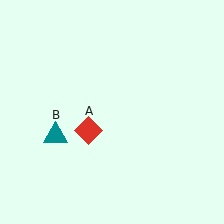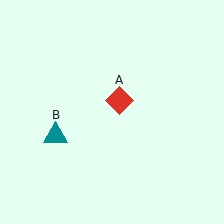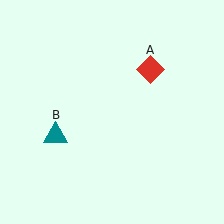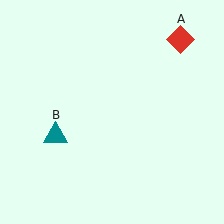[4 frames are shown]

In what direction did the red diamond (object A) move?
The red diamond (object A) moved up and to the right.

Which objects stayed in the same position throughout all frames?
Teal triangle (object B) remained stationary.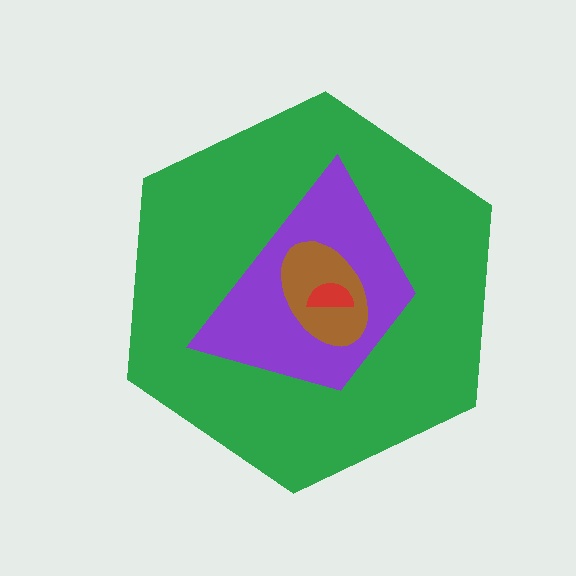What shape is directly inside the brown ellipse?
The red semicircle.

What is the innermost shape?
The red semicircle.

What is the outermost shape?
The green hexagon.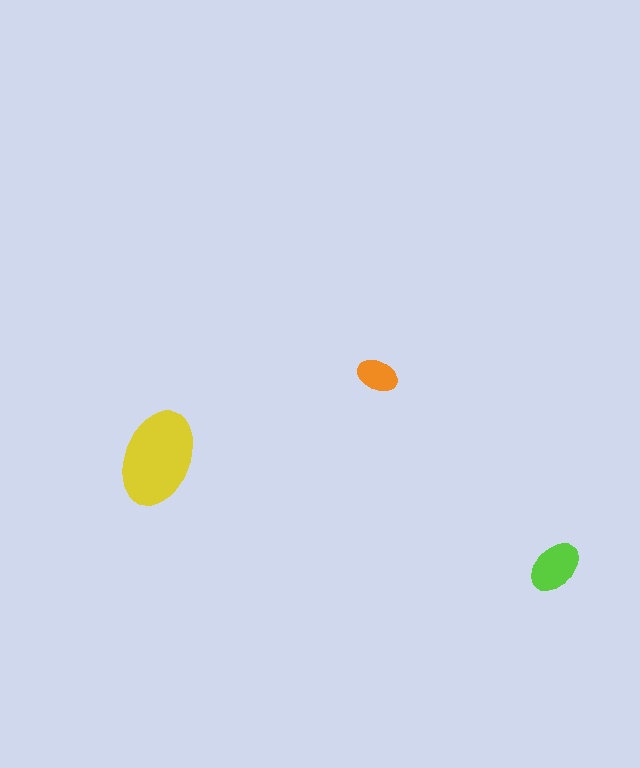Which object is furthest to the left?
The yellow ellipse is leftmost.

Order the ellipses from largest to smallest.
the yellow one, the lime one, the orange one.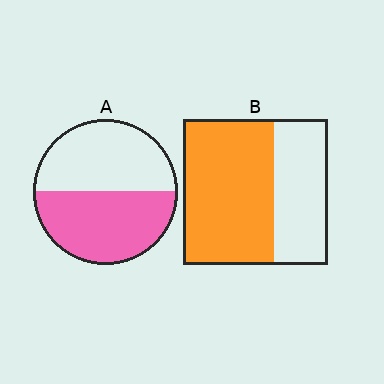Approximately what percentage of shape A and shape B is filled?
A is approximately 50% and B is approximately 65%.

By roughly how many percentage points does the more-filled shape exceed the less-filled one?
By roughly 10 percentage points (B over A).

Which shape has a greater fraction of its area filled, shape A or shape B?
Shape B.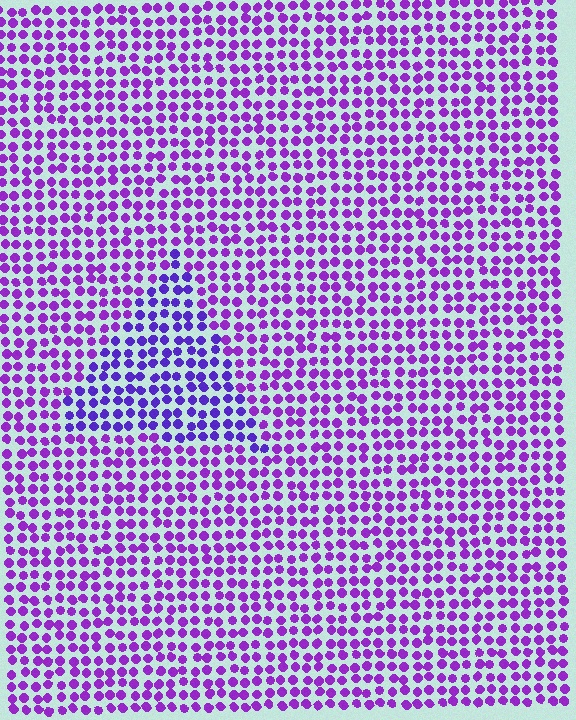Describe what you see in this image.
The image is filled with small purple elements in a uniform arrangement. A triangle-shaped region is visible where the elements are tinted to a slightly different hue, forming a subtle color boundary.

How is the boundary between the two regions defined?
The boundary is defined purely by a slight shift in hue (about 25 degrees). Spacing, size, and orientation are identical on both sides.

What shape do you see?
I see a triangle.